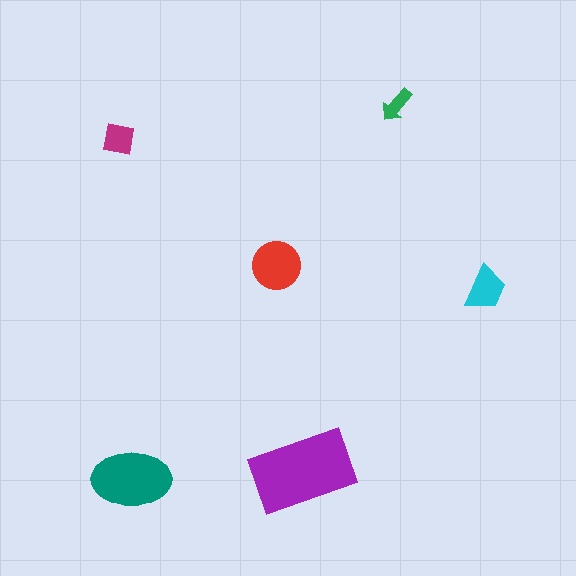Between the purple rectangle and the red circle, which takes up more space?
The purple rectangle.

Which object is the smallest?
The green arrow.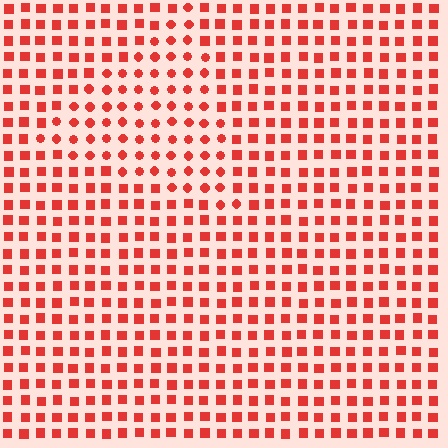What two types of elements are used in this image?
The image uses circles inside the triangle region and squares outside it.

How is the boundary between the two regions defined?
The boundary is defined by a change in element shape: circles inside vs. squares outside. All elements share the same color and spacing.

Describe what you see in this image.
The image is filled with small red elements arranged in a uniform grid. A triangle-shaped region contains circles, while the surrounding area contains squares. The boundary is defined purely by the change in element shape.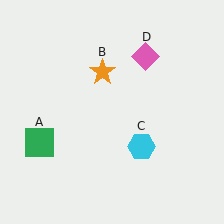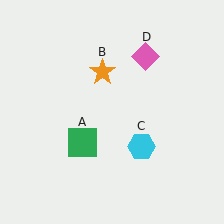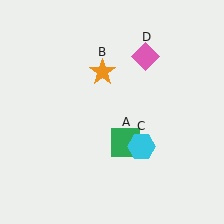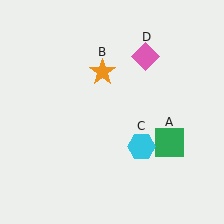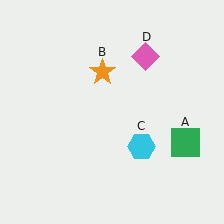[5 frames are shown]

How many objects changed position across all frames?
1 object changed position: green square (object A).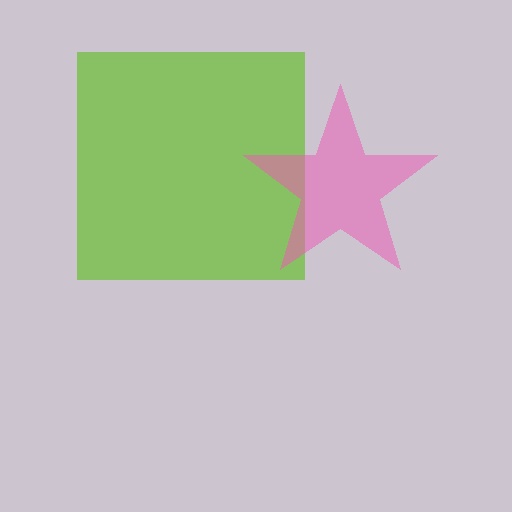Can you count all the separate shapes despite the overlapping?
Yes, there are 2 separate shapes.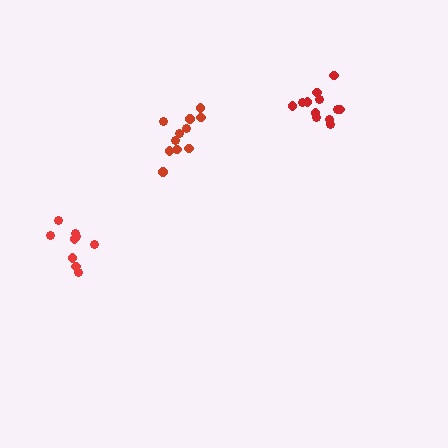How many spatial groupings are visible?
There are 3 spatial groupings.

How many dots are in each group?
Group 1: 11 dots, Group 2: 12 dots, Group 3: 9 dots (32 total).